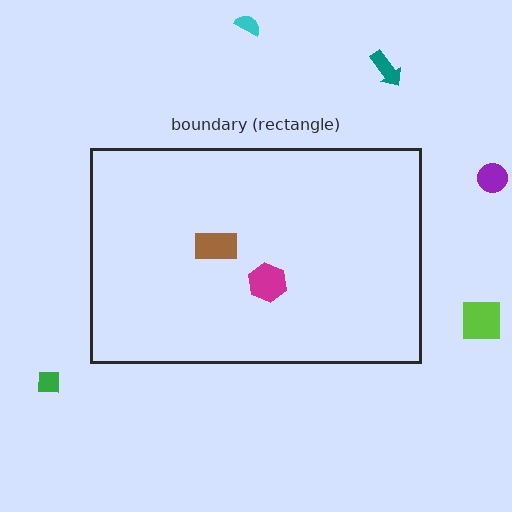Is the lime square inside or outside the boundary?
Outside.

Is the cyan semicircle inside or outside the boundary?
Outside.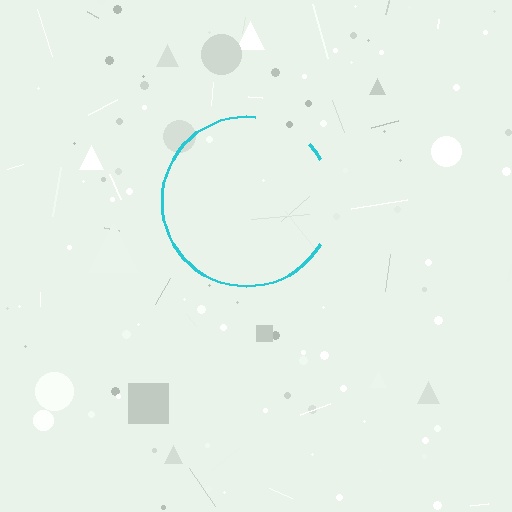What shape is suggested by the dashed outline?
The dashed outline suggests a circle.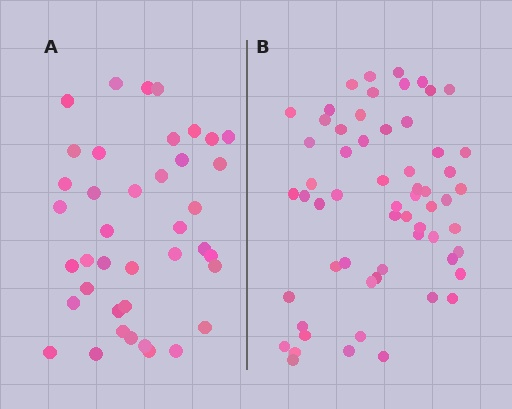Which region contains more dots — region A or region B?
Region B (the right region) has more dots.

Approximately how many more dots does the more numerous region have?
Region B has approximately 20 more dots than region A.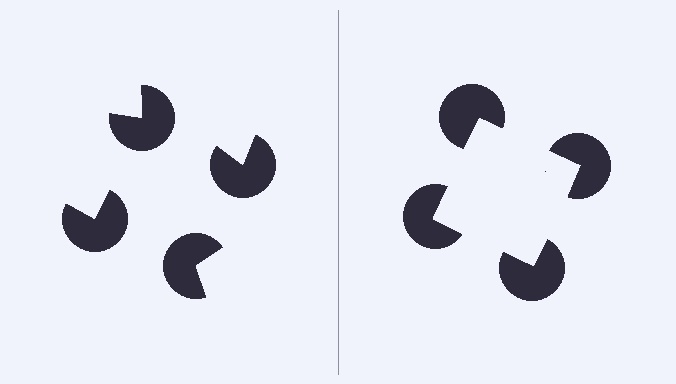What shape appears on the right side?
An illusory square.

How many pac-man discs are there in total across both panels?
8 — 4 on each side.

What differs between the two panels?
The pac-man discs are positioned identically on both sides; only the wedge orientations differ. On the right they align to a square; on the left they are misaligned.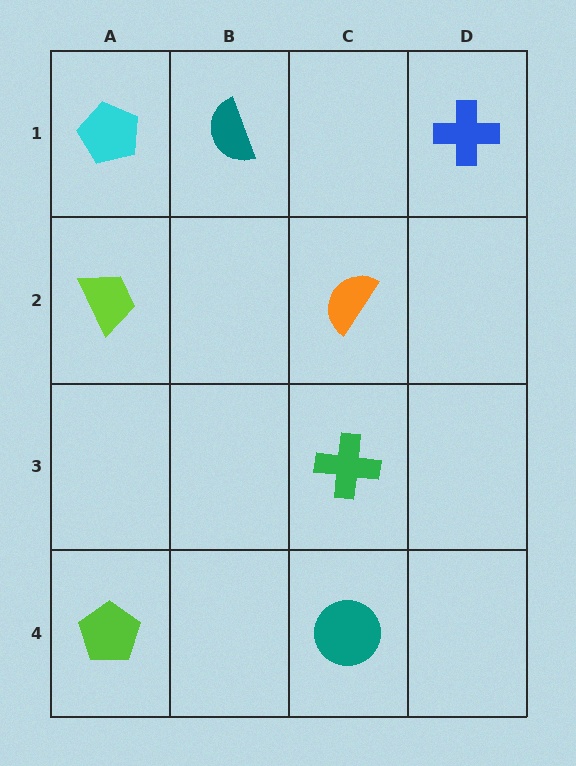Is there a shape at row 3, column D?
No, that cell is empty.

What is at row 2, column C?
An orange semicircle.